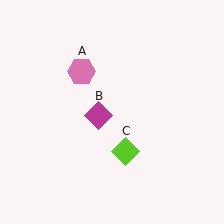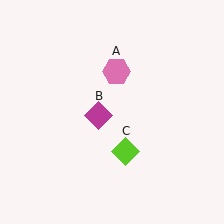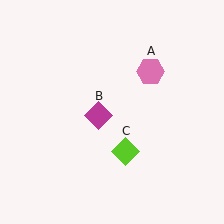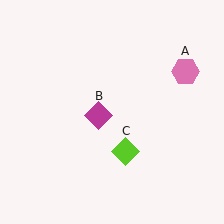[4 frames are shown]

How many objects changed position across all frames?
1 object changed position: pink hexagon (object A).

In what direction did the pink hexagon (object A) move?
The pink hexagon (object A) moved right.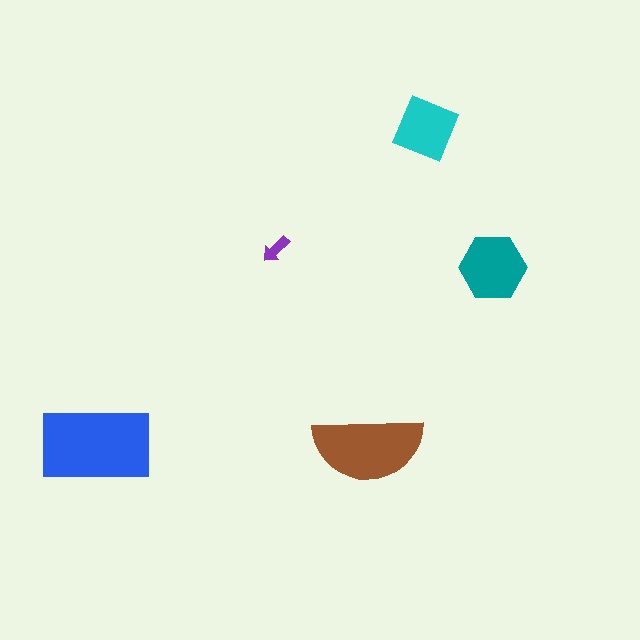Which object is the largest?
The blue rectangle.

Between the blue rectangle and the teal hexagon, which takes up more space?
The blue rectangle.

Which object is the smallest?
The purple arrow.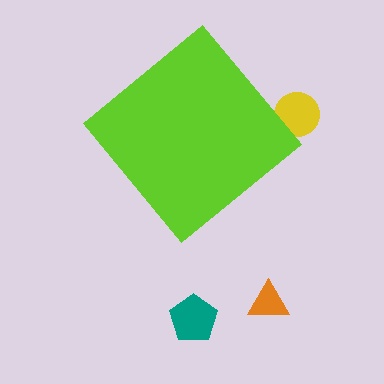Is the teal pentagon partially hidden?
No, the teal pentagon is fully visible.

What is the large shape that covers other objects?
A lime diamond.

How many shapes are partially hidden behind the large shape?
1 shape is partially hidden.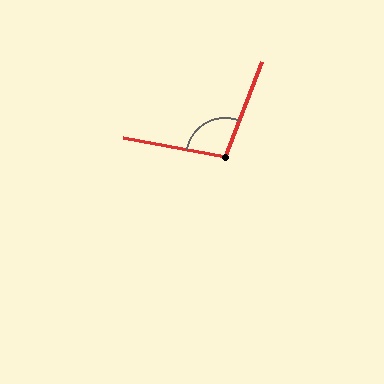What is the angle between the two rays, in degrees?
Approximately 101 degrees.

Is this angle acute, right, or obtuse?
It is obtuse.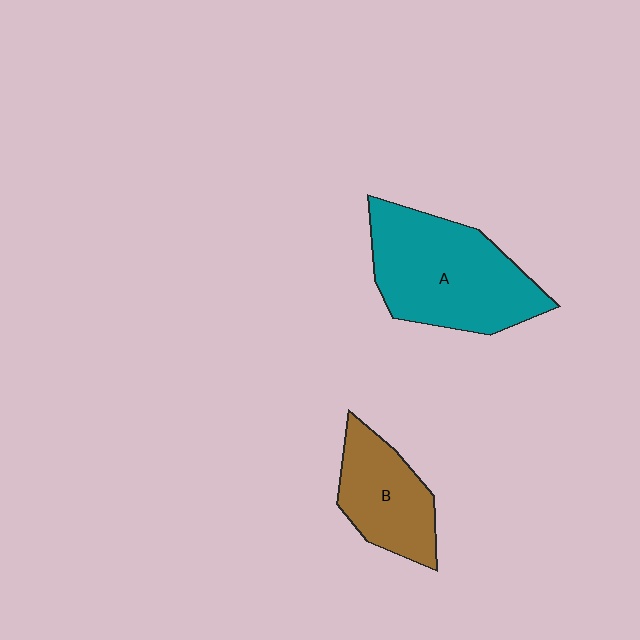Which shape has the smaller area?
Shape B (brown).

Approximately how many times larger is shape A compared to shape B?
Approximately 1.7 times.